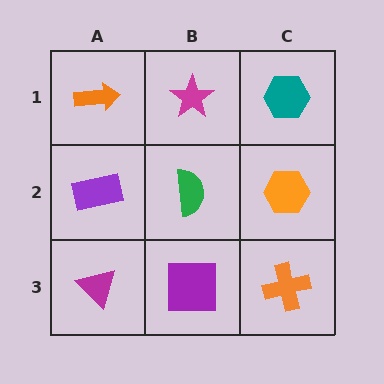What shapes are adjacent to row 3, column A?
A purple rectangle (row 2, column A), a purple square (row 3, column B).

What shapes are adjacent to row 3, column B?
A green semicircle (row 2, column B), a magenta triangle (row 3, column A), an orange cross (row 3, column C).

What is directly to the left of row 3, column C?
A purple square.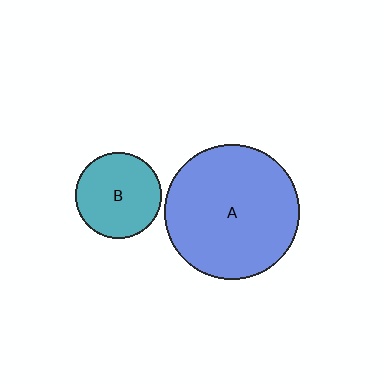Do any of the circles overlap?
No, none of the circles overlap.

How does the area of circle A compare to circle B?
Approximately 2.5 times.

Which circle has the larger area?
Circle A (blue).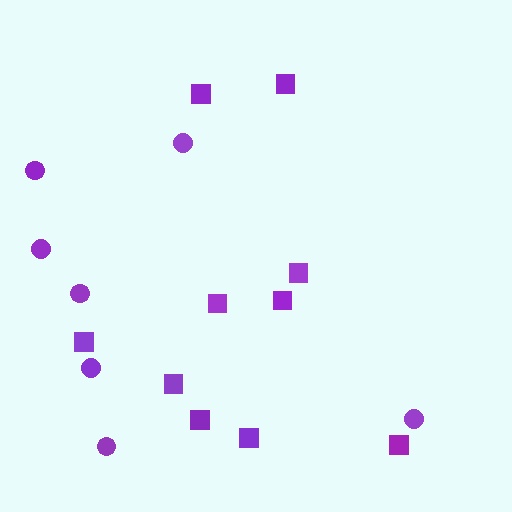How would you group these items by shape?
There are 2 groups: one group of circles (7) and one group of squares (10).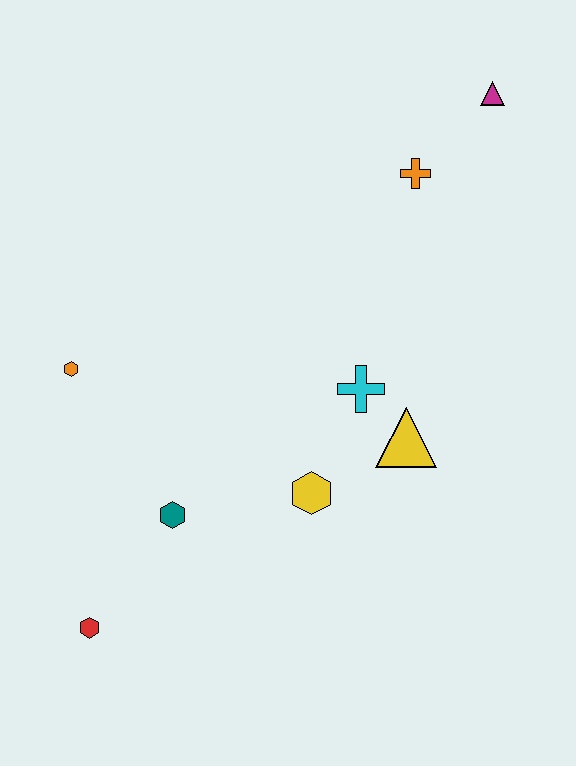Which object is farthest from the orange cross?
The red hexagon is farthest from the orange cross.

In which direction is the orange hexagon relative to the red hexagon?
The orange hexagon is above the red hexagon.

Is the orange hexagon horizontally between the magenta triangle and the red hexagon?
No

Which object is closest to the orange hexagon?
The teal hexagon is closest to the orange hexagon.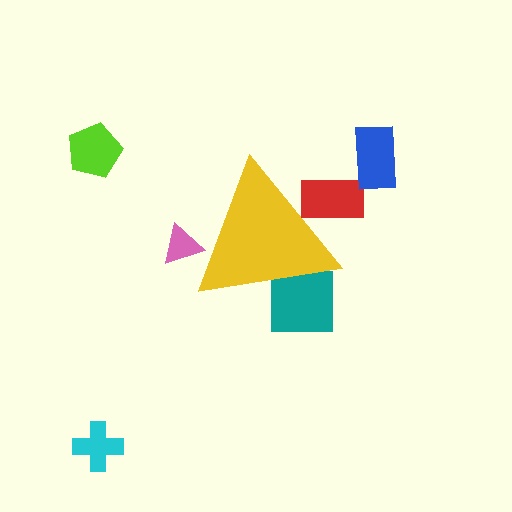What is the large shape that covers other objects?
A yellow triangle.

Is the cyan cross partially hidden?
No, the cyan cross is fully visible.